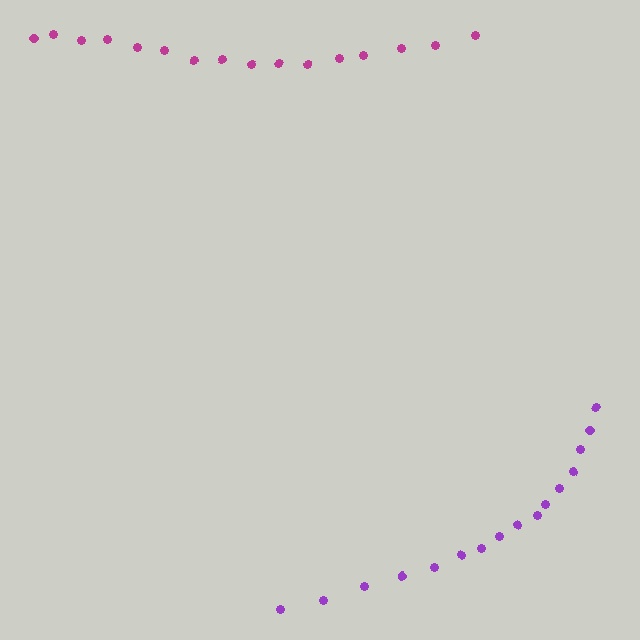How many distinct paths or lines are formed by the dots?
There are 2 distinct paths.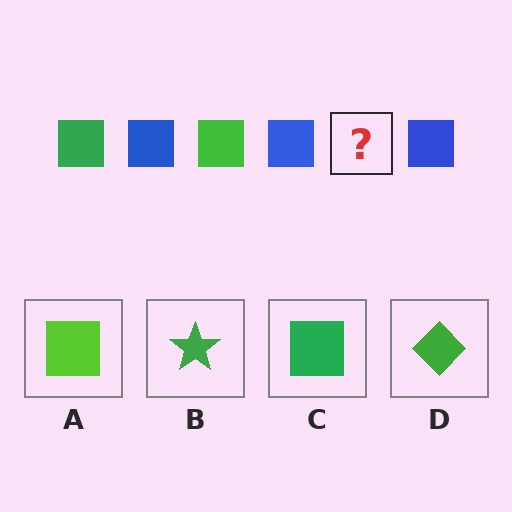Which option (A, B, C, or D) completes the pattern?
C.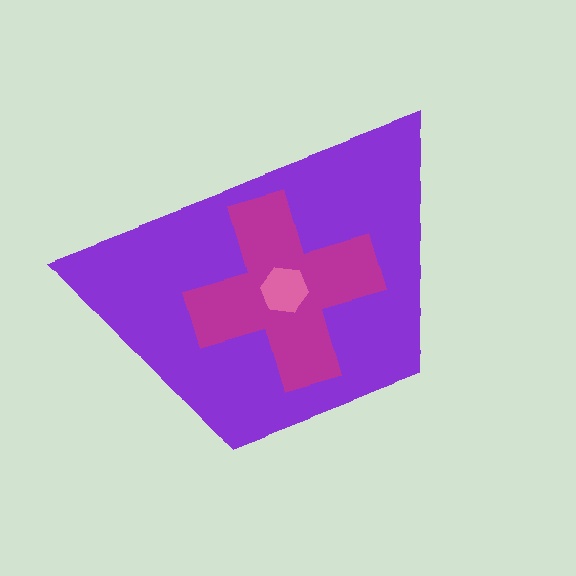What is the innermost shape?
The pink hexagon.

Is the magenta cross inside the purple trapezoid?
Yes.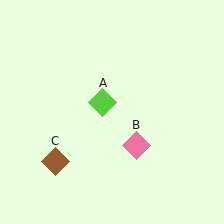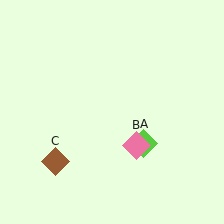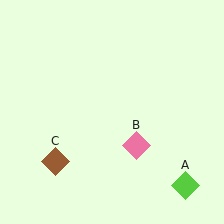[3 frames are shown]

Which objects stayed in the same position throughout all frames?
Pink diamond (object B) and brown diamond (object C) remained stationary.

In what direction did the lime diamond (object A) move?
The lime diamond (object A) moved down and to the right.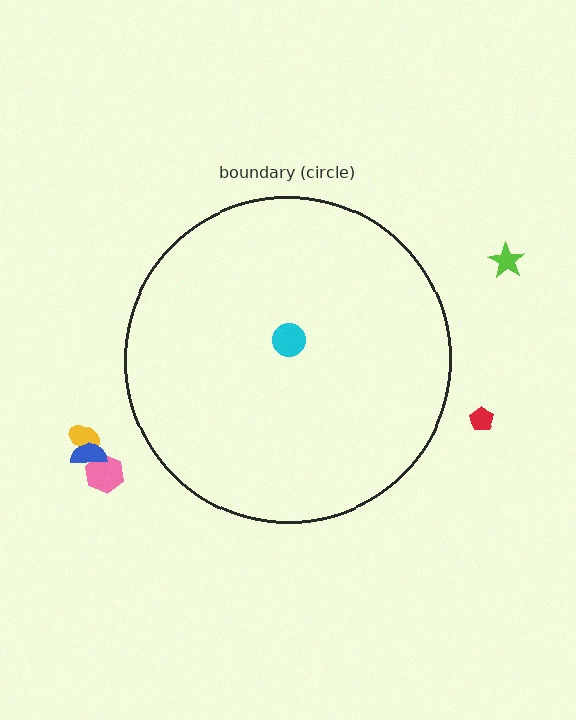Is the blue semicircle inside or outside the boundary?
Outside.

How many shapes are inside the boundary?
1 inside, 5 outside.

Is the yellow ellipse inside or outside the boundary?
Outside.